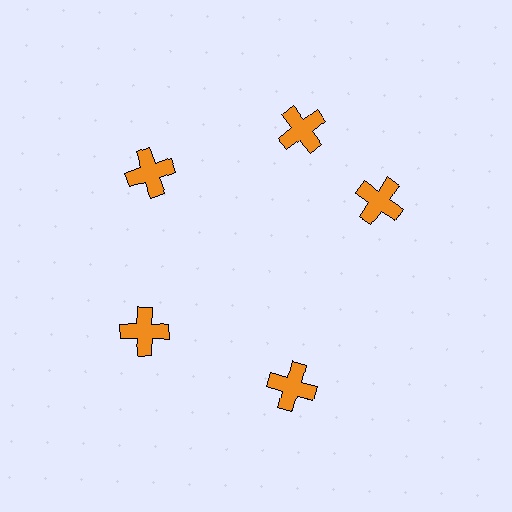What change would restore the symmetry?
The symmetry would be restored by rotating it back into even spacing with its neighbors so that all 5 crosses sit at equal angles and equal distance from the center.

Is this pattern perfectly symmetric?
No. The 5 orange crosses are arranged in a ring, but one element near the 3 o'clock position is rotated out of alignment along the ring, breaking the 5-fold rotational symmetry.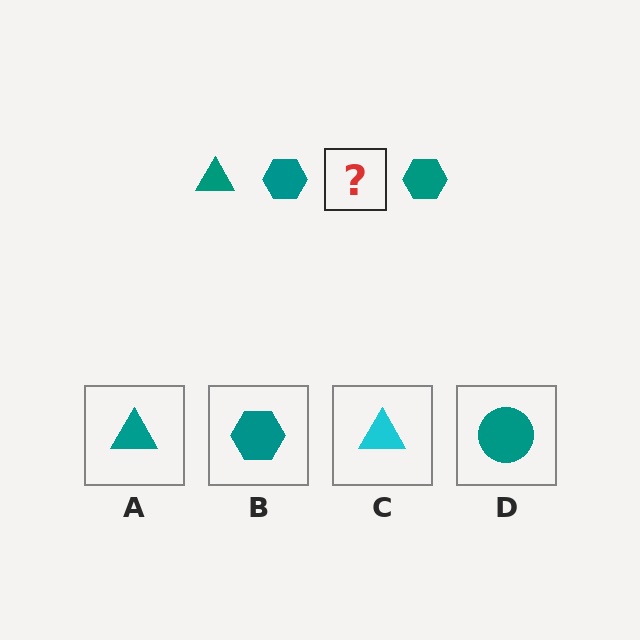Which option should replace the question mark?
Option A.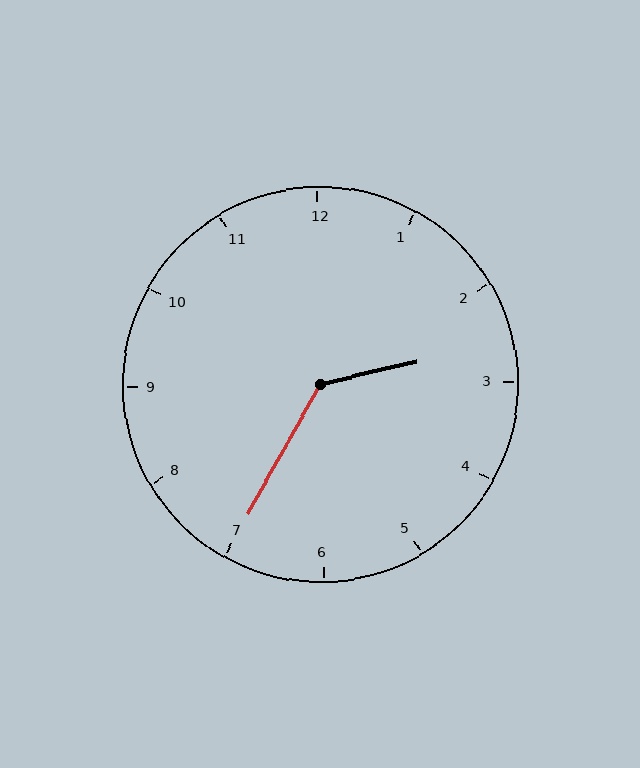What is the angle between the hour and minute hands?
Approximately 132 degrees.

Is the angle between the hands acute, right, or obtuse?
It is obtuse.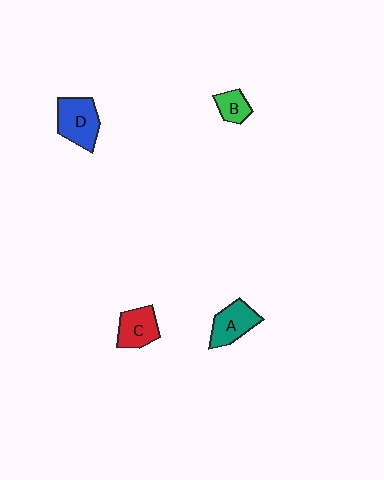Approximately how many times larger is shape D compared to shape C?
Approximately 1.2 times.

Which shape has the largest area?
Shape D (blue).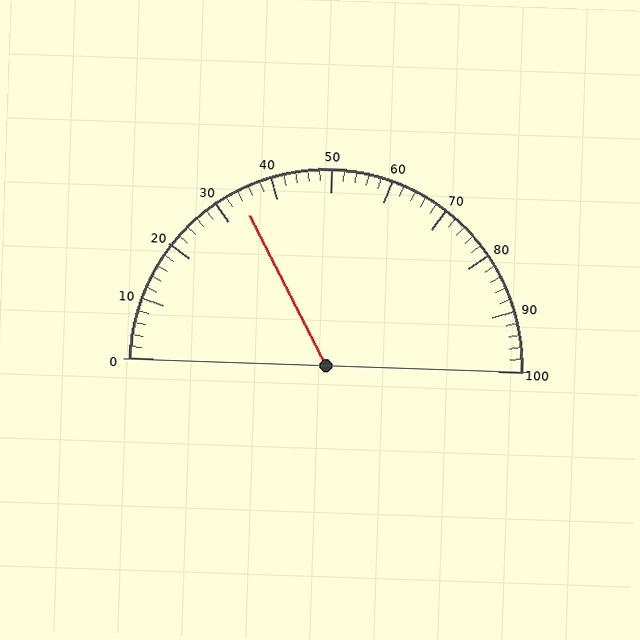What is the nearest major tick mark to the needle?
The nearest major tick mark is 30.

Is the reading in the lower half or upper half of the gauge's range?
The reading is in the lower half of the range (0 to 100).